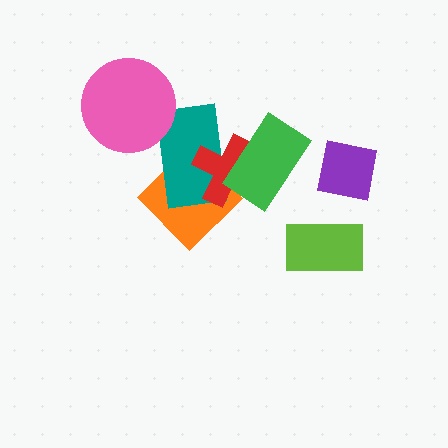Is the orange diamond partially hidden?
Yes, it is partially covered by another shape.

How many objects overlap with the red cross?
3 objects overlap with the red cross.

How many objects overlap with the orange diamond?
2 objects overlap with the orange diamond.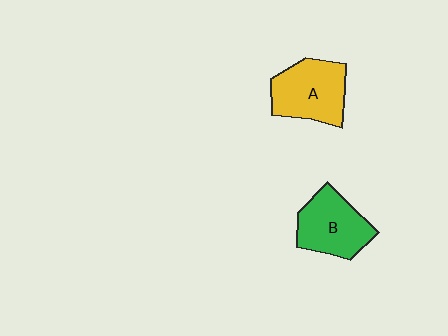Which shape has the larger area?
Shape A (yellow).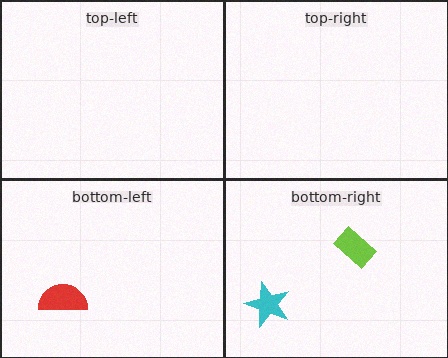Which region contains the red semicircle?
The bottom-left region.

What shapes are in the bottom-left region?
The red semicircle.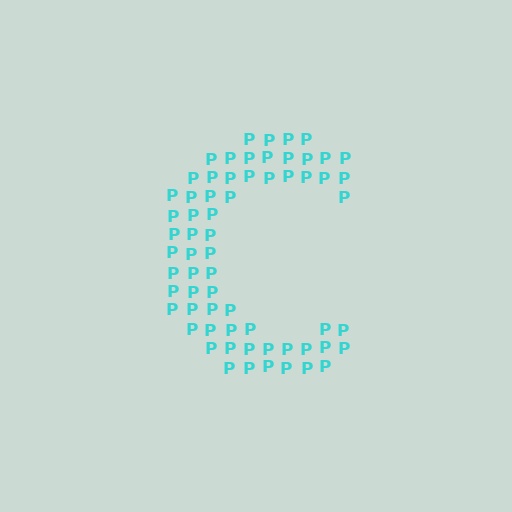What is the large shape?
The large shape is the letter C.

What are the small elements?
The small elements are letter P's.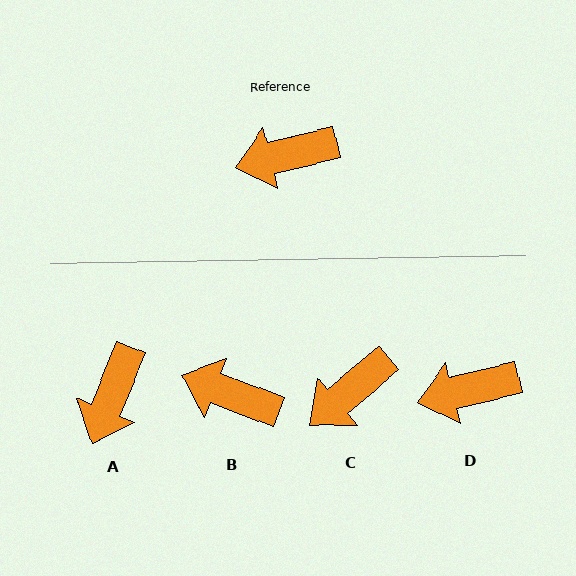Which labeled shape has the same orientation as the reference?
D.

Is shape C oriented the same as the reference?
No, it is off by about 27 degrees.